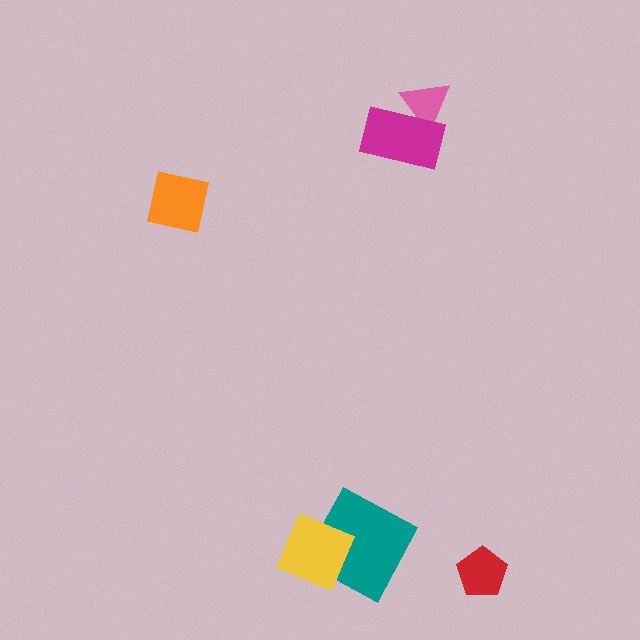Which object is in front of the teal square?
The yellow diamond is in front of the teal square.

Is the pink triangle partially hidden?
Yes, it is partially covered by another shape.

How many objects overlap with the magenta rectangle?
1 object overlaps with the magenta rectangle.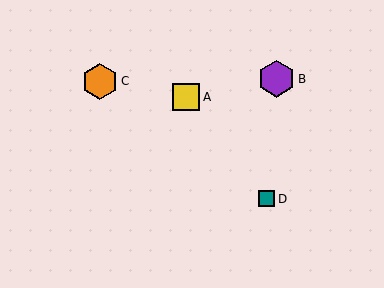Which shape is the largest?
The purple hexagon (labeled B) is the largest.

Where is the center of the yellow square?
The center of the yellow square is at (186, 97).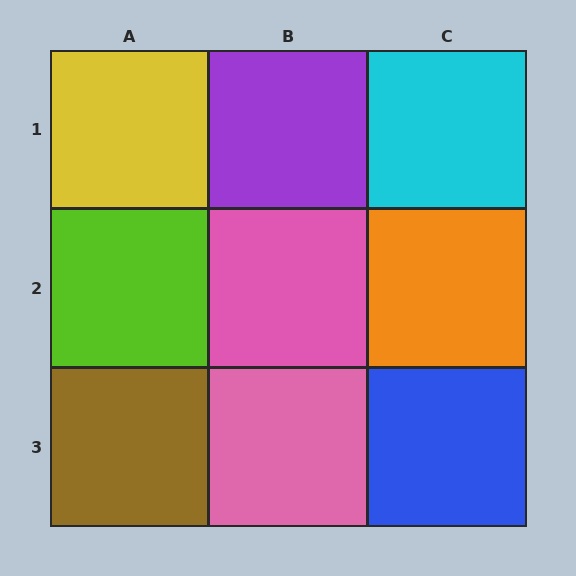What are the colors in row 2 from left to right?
Lime, pink, orange.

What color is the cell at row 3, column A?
Brown.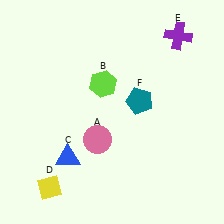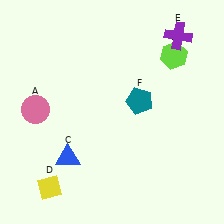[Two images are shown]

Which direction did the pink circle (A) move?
The pink circle (A) moved left.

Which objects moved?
The objects that moved are: the pink circle (A), the lime hexagon (B).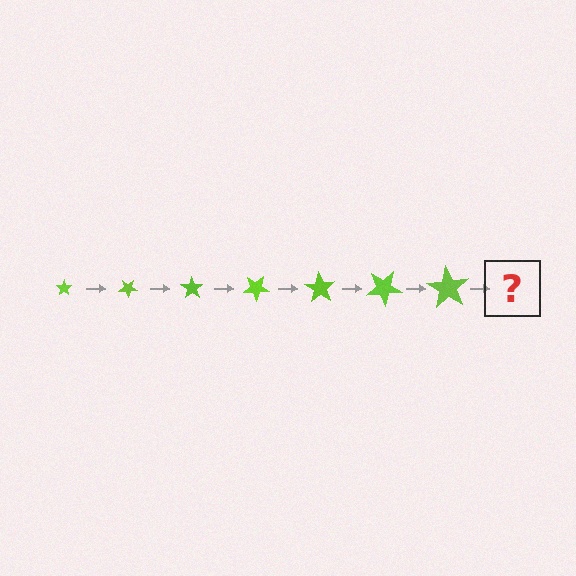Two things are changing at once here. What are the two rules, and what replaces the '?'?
The two rules are that the star grows larger each step and it rotates 35 degrees each step. The '?' should be a star, larger than the previous one and rotated 245 degrees from the start.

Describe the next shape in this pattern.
It should be a star, larger than the previous one and rotated 245 degrees from the start.